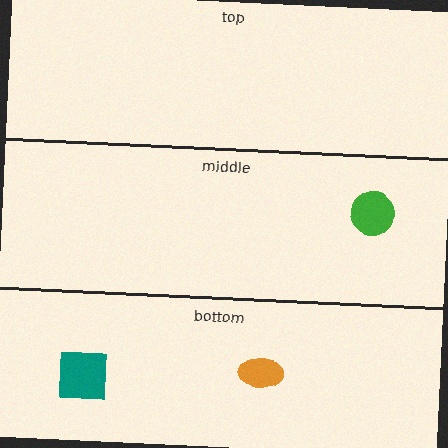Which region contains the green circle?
The middle region.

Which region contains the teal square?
The bottom region.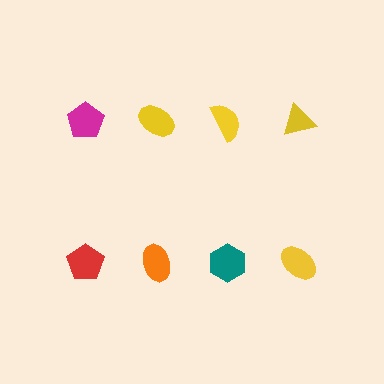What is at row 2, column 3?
A teal hexagon.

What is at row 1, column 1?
A magenta pentagon.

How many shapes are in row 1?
4 shapes.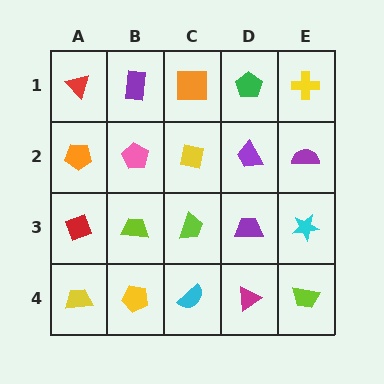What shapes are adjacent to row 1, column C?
A yellow square (row 2, column C), a purple rectangle (row 1, column B), a green pentagon (row 1, column D).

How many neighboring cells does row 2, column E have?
3.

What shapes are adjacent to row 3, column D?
A purple trapezoid (row 2, column D), a magenta triangle (row 4, column D), a lime trapezoid (row 3, column C), a cyan star (row 3, column E).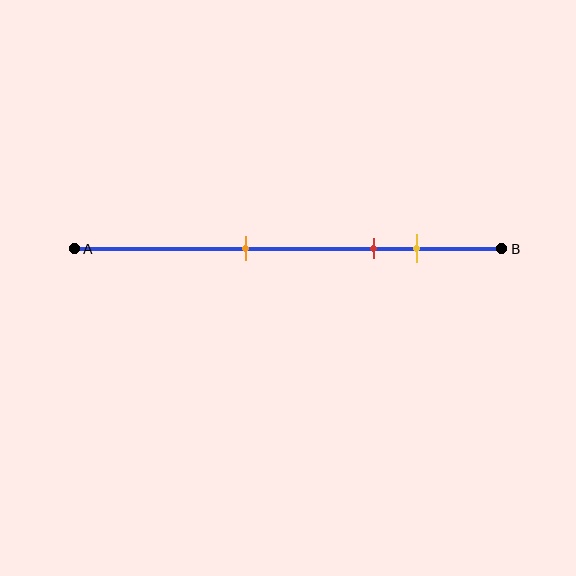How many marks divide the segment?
There are 3 marks dividing the segment.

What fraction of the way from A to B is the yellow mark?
The yellow mark is approximately 80% (0.8) of the way from A to B.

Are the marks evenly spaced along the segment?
No, the marks are not evenly spaced.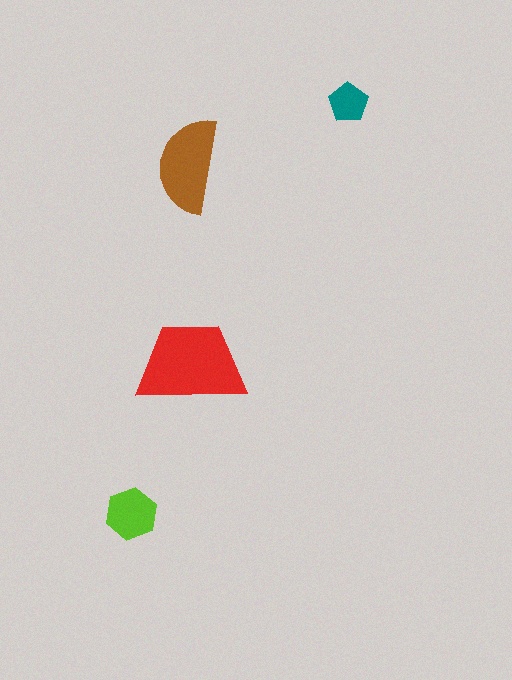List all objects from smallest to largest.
The teal pentagon, the lime hexagon, the brown semicircle, the red trapezoid.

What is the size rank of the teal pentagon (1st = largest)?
4th.